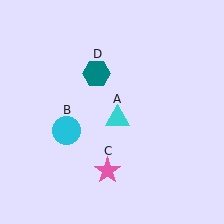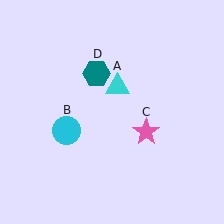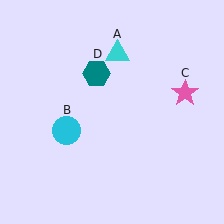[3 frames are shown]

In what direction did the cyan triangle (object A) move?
The cyan triangle (object A) moved up.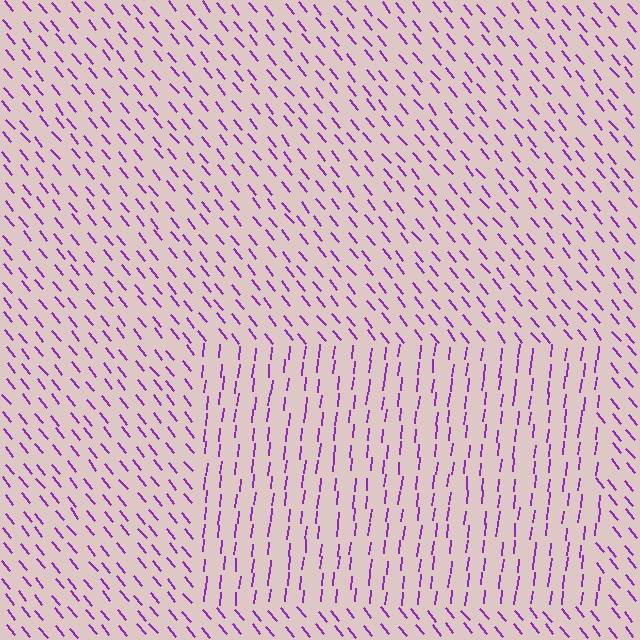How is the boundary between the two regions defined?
The boundary is defined purely by a change in line orientation (approximately 45 degrees difference). All lines are the same color and thickness.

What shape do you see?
I see a rectangle.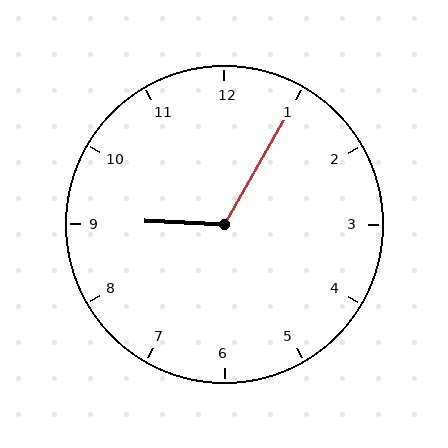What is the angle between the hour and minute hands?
Approximately 118 degrees.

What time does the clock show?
9:05.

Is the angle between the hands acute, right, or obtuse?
It is obtuse.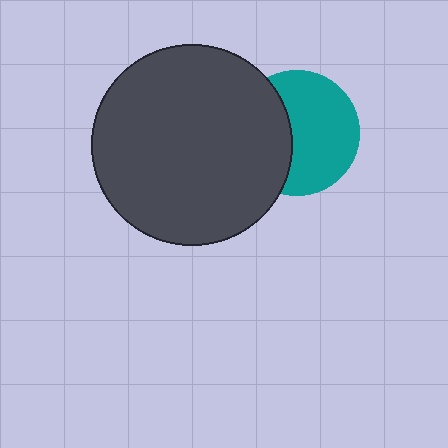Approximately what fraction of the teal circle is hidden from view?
Roughly 39% of the teal circle is hidden behind the dark gray circle.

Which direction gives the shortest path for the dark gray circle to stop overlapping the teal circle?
Moving left gives the shortest separation.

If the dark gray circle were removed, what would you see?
You would see the complete teal circle.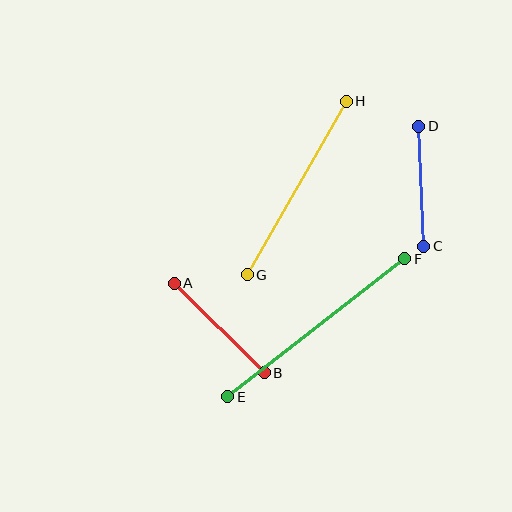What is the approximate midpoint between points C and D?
The midpoint is at approximately (421, 186) pixels.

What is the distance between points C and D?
The distance is approximately 120 pixels.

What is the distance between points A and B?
The distance is approximately 127 pixels.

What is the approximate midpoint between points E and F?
The midpoint is at approximately (316, 328) pixels.